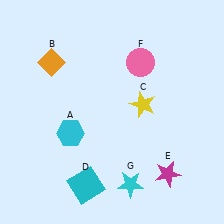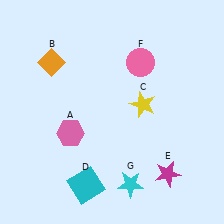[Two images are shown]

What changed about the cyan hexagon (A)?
In Image 1, A is cyan. In Image 2, it changed to pink.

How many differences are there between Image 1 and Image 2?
There is 1 difference between the two images.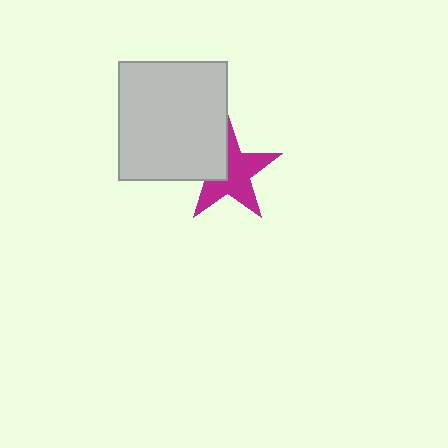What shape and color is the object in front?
The object in front is a light gray rectangle.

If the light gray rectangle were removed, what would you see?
You would see the complete magenta star.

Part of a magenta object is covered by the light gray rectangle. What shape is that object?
It is a star.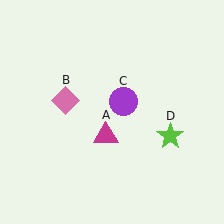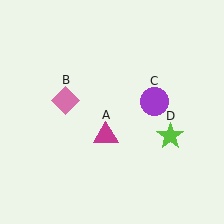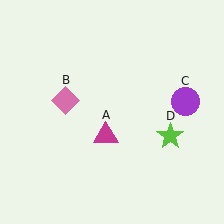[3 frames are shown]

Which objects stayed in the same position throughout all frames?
Magenta triangle (object A) and pink diamond (object B) and lime star (object D) remained stationary.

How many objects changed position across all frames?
1 object changed position: purple circle (object C).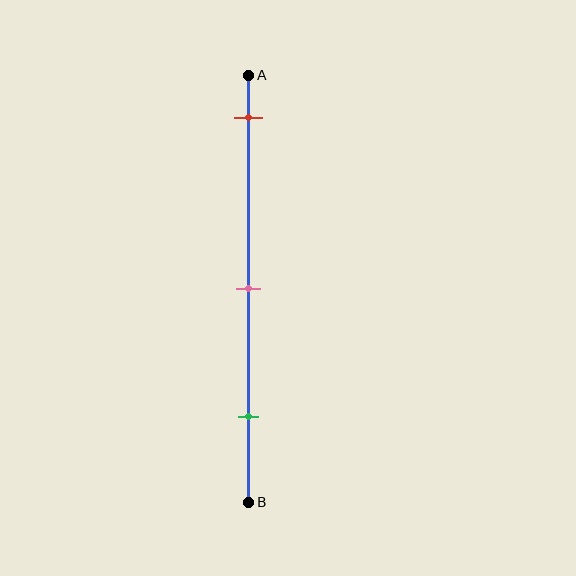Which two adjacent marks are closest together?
The pink and green marks are the closest adjacent pair.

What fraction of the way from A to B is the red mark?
The red mark is approximately 10% (0.1) of the way from A to B.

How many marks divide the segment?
There are 3 marks dividing the segment.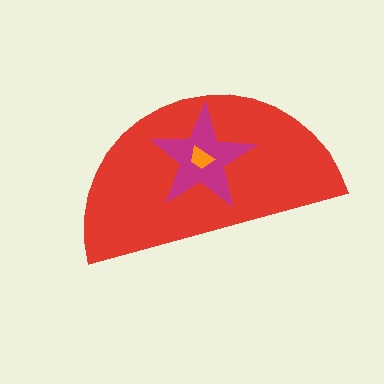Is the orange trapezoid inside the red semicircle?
Yes.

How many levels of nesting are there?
3.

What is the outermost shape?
The red semicircle.